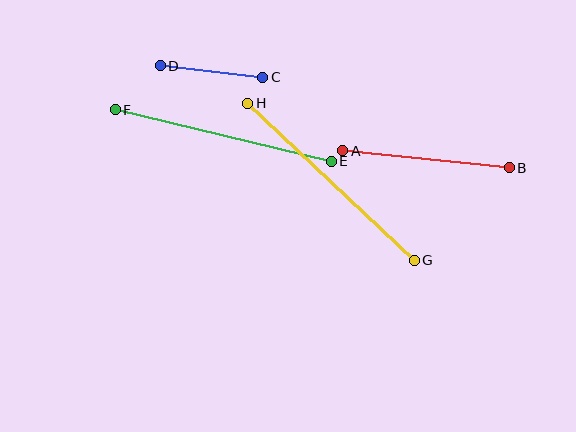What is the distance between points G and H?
The distance is approximately 229 pixels.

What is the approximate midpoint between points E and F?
The midpoint is at approximately (223, 136) pixels.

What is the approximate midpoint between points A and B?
The midpoint is at approximately (426, 159) pixels.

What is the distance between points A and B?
The distance is approximately 168 pixels.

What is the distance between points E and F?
The distance is approximately 222 pixels.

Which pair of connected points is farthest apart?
Points G and H are farthest apart.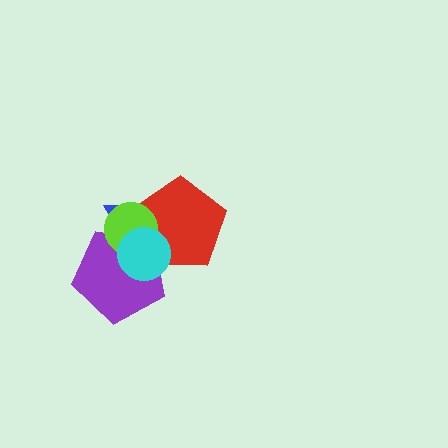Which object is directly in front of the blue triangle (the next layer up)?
The red pentagon is directly in front of the blue triangle.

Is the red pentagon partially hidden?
Yes, it is partially covered by another shape.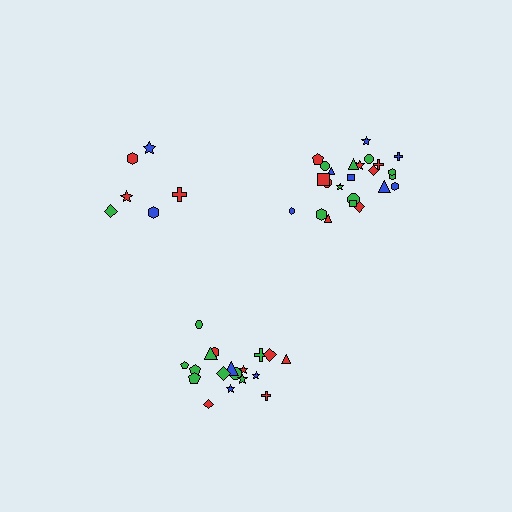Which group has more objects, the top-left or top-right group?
The top-right group.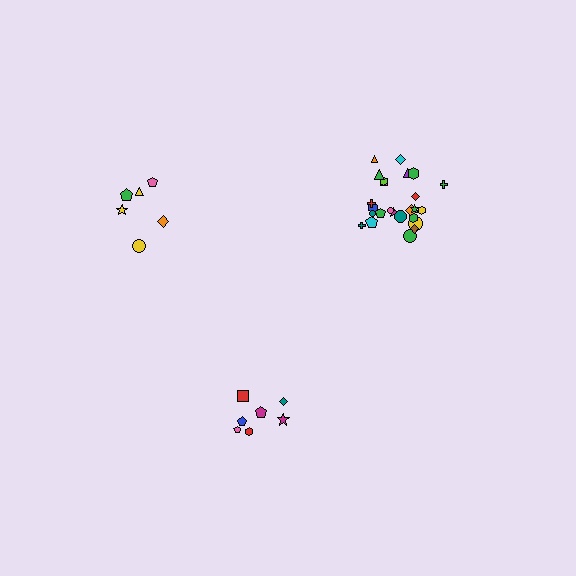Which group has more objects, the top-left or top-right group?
The top-right group.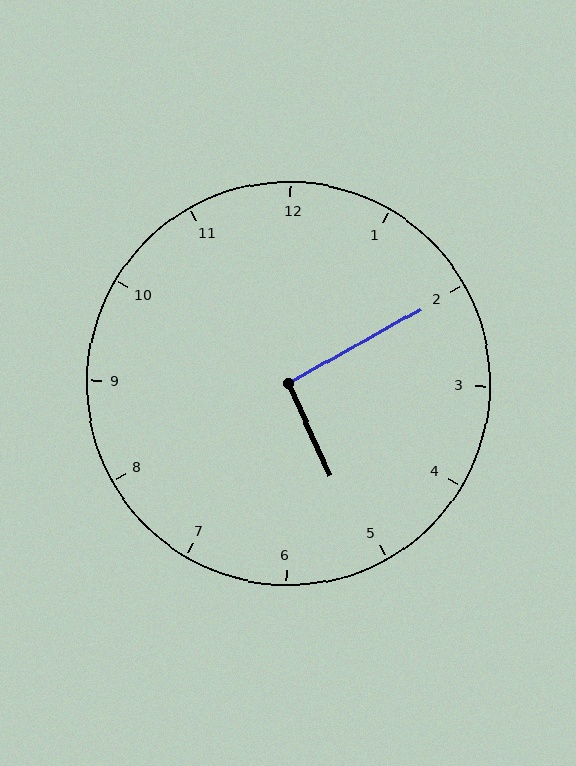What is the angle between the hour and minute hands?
Approximately 95 degrees.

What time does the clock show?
5:10.